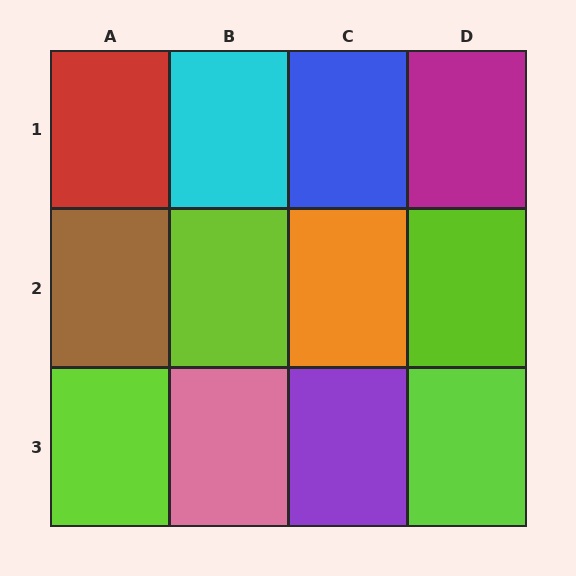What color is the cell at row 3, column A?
Lime.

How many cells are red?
1 cell is red.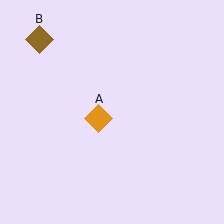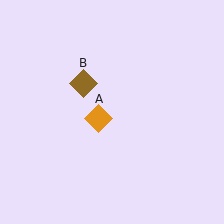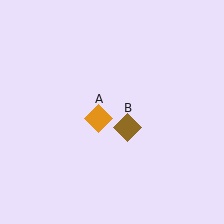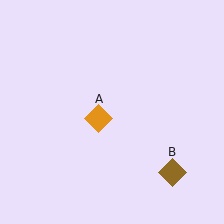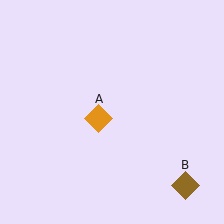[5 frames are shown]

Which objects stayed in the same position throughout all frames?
Orange diamond (object A) remained stationary.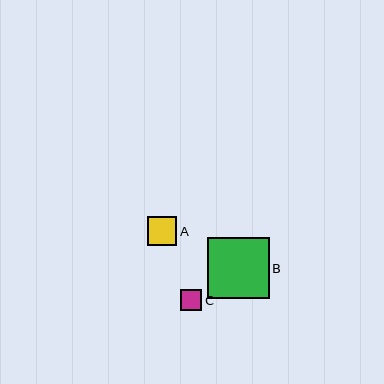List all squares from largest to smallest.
From largest to smallest: B, A, C.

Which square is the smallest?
Square C is the smallest with a size of approximately 22 pixels.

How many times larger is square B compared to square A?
Square B is approximately 2.1 times the size of square A.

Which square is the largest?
Square B is the largest with a size of approximately 61 pixels.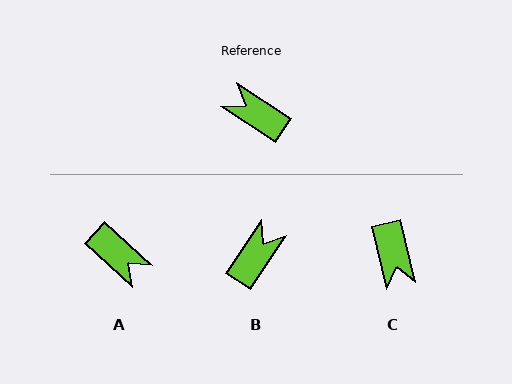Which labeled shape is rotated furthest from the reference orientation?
A, about 171 degrees away.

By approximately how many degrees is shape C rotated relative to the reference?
Approximately 137 degrees counter-clockwise.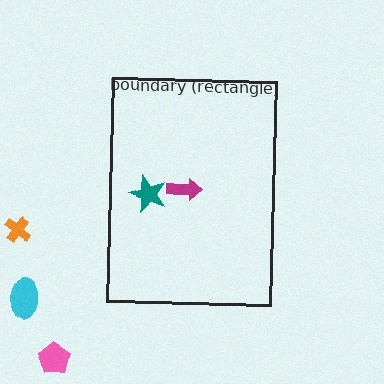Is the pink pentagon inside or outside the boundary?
Outside.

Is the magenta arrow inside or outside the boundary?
Inside.